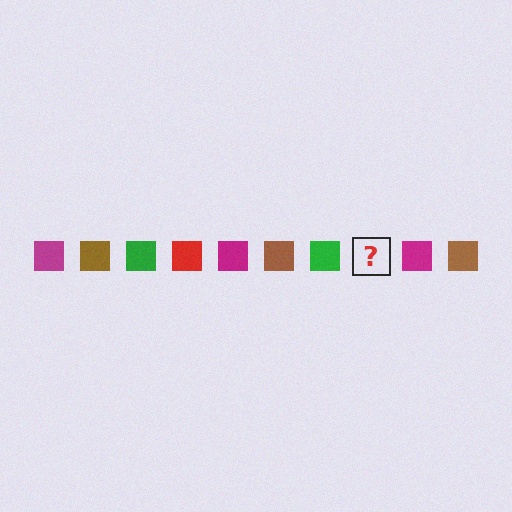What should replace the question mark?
The question mark should be replaced with a red square.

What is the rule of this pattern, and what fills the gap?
The rule is that the pattern cycles through magenta, brown, green, red squares. The gap should be filled with a red square.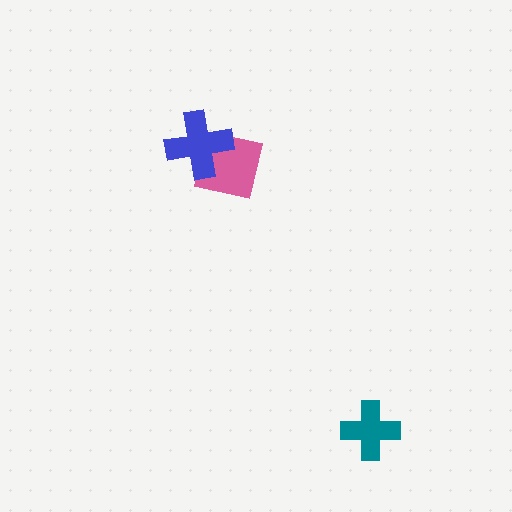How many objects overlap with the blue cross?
1 object overlaps with the blue cross.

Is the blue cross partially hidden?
No, no other shape covers it.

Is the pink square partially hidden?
Yes, it is partially covered by another shape.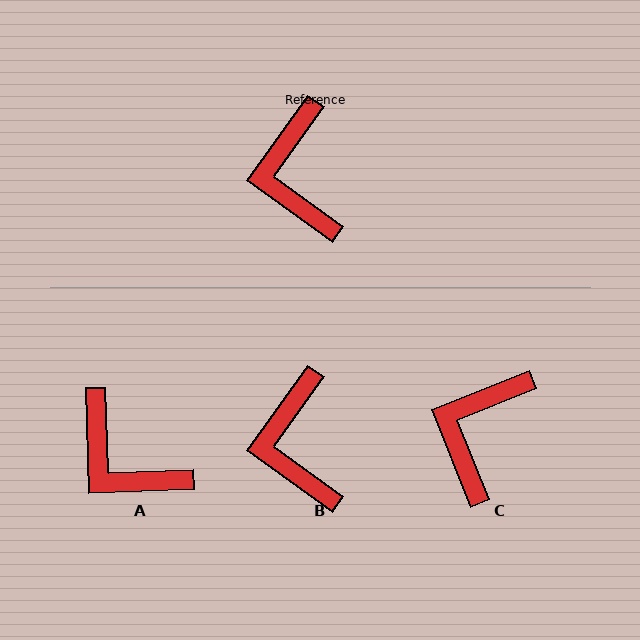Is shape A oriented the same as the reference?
No, it is off by about 37 degrees.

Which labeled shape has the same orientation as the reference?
B.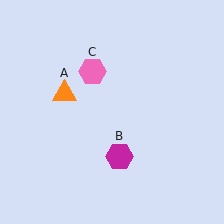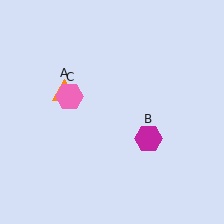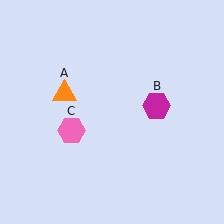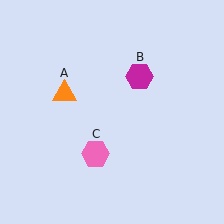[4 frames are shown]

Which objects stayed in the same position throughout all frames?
Orange triangle (object A) remained stationary.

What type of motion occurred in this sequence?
The magenta hexagon (object B), pink hexagon (object C) rotated counterclockwise around the center of the scene.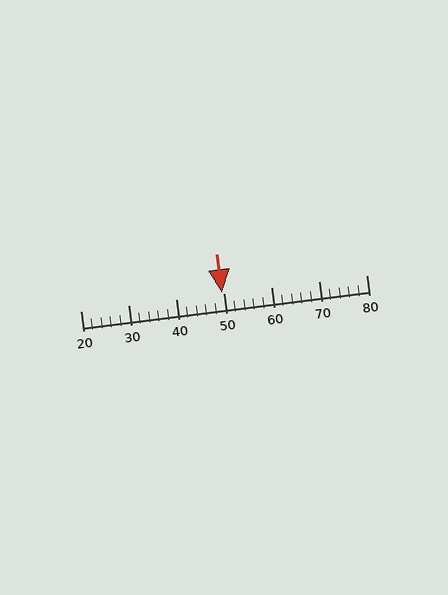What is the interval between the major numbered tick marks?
The major tick marks are spaced 10 units apart.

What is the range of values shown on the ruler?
The ruler shows values from 20 to 80.